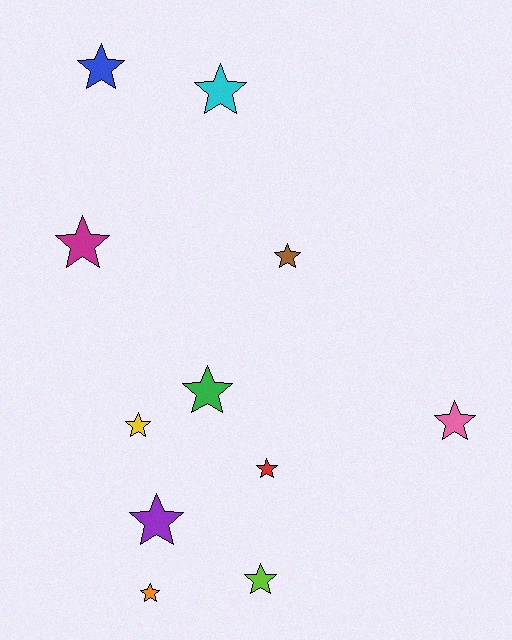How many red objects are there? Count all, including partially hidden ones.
There is 1 red object.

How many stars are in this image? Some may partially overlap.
There are 11 stars.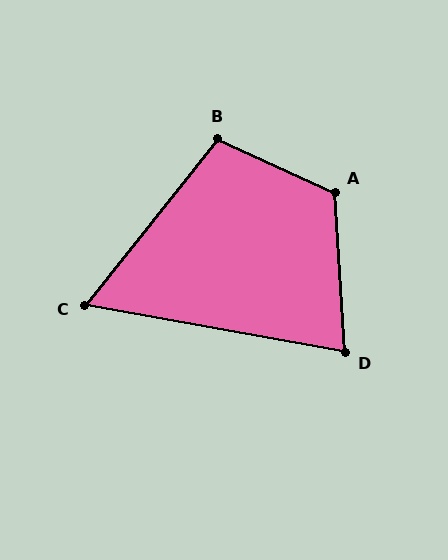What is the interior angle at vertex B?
Approximately 104 degrees (obtuse).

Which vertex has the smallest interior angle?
C, at approximately 62 degrees.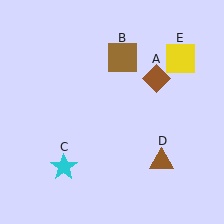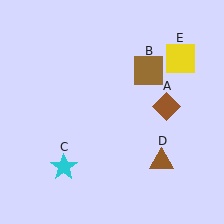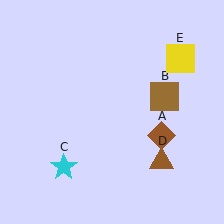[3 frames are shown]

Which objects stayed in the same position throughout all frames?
Cyan star (object C) and brown triangle (object D) and yellow square (object E) remained stationary.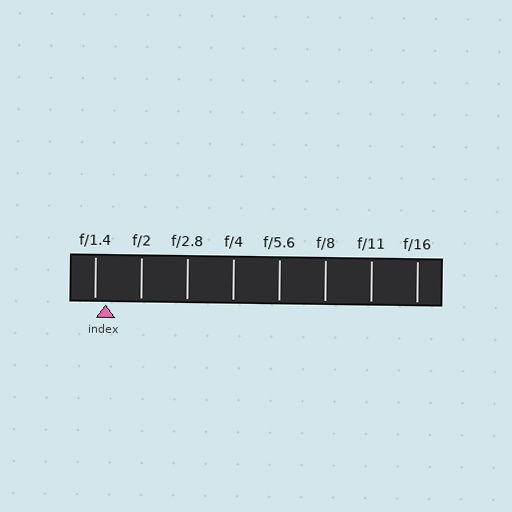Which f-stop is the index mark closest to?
The index mark is closest to f/1.4.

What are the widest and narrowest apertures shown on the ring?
The widest aperture shown is f/1.4 and the narrowest is f/16.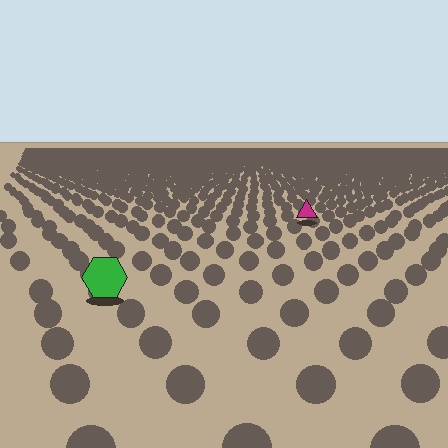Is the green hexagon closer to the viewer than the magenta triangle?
Yes. The green hexagon is closer — you can tell from the texture gradient: the ground texture is coarser near it.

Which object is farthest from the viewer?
The magenta triangle is farthest from the viewer. It appears smaller and the ground texture around it is denser.